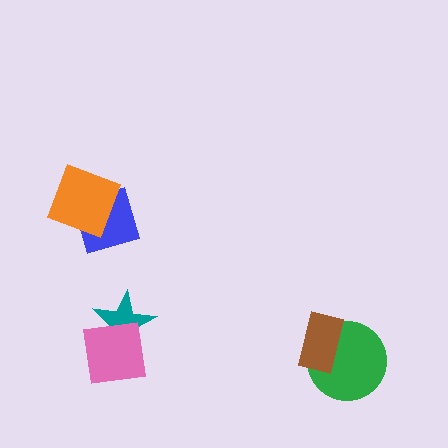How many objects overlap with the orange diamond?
1 object overlaps with the orange diamond.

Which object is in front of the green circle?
The brown rectangle is in front of the green circle.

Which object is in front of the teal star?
The pink square is in front of the teal star.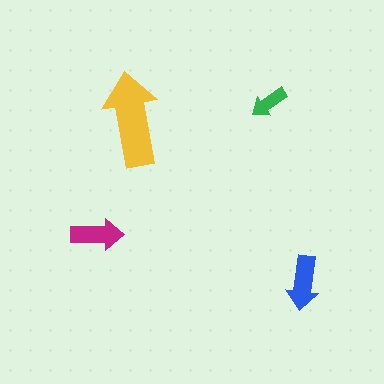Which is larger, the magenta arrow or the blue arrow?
The blue one.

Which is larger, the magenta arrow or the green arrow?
The magenta one.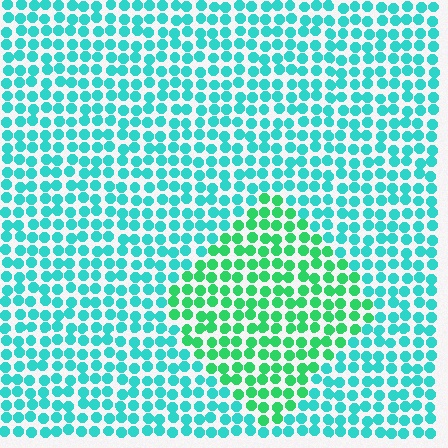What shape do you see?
I see a diamond.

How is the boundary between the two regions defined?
The boundary is defined purely by a slight shift in hue (about 36 degrees). Spacing, size, and orientation are identical on both sides.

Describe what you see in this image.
The image is filled with small cyan elements in a uniform arrangement. A diamond-shaped region is visible where the elements are tinted to a slightly different hue, forming a subtle color boundary.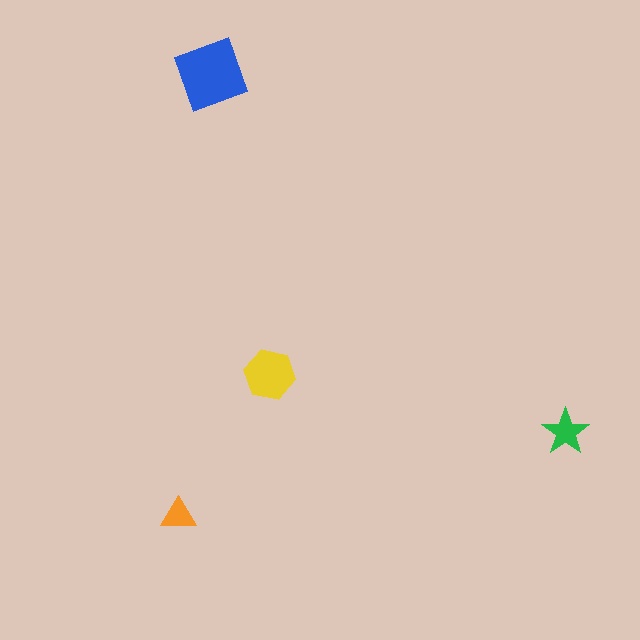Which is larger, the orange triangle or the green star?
The green star.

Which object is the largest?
The blue square.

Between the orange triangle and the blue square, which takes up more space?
The blue square.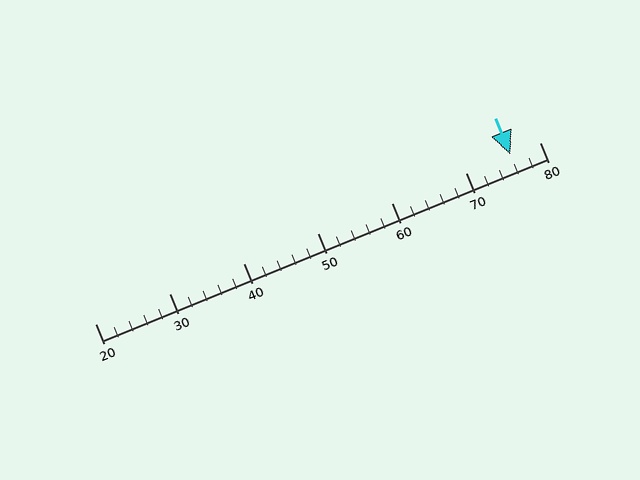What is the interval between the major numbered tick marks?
The major tick marks are spaced 10 units apart.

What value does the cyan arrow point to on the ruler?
The cyan arrow points to approximately 76.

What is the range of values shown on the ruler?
The ruler shows values from 20 to 80.